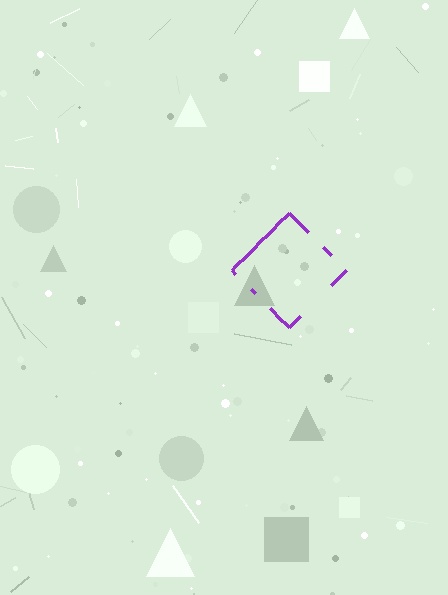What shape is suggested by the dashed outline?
The dashed outline suggests a diamond.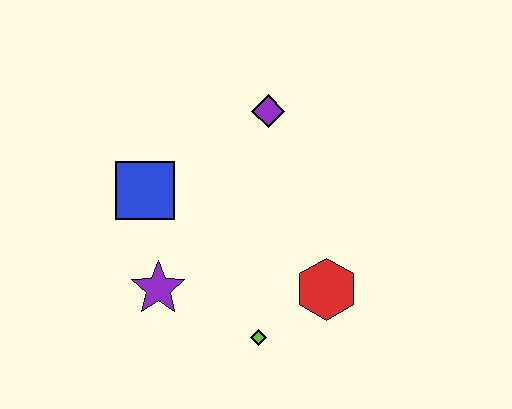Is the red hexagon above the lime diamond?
Yes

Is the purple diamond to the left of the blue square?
No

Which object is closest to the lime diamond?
The red hexagon is closest to the lime diamond.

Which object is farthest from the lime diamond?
The purple diamond is farthest from the lime diamond.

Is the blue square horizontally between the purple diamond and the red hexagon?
No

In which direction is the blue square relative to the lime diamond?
The blue square is above the lime diamond.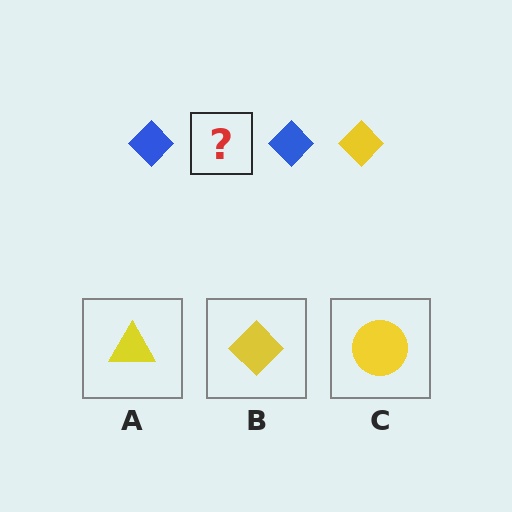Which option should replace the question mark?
Option B.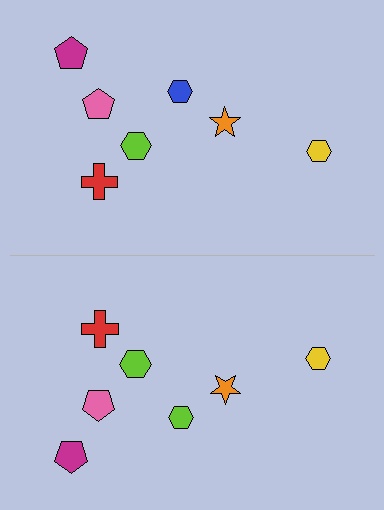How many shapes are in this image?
There are 14 shapes in this image.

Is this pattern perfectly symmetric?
No, the pattern is not perfectly symmetric. The lime hexagon on the bottom side breaks the symmetry — its mirror counterpart is blue.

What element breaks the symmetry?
The lime hexagon on the bottom side breaks the symmetry — its mirror counterpart is blue.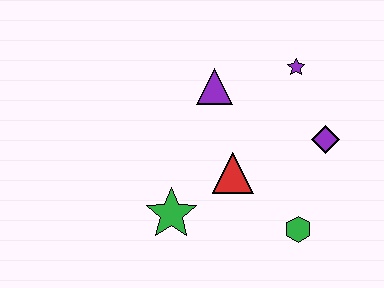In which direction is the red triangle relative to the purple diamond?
The red triangle is to the left of the purple diamond.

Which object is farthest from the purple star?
The green star is farthest from the purple star.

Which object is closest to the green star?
The red triangle is closest to the green star.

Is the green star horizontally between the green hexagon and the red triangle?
No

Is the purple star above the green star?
Yes